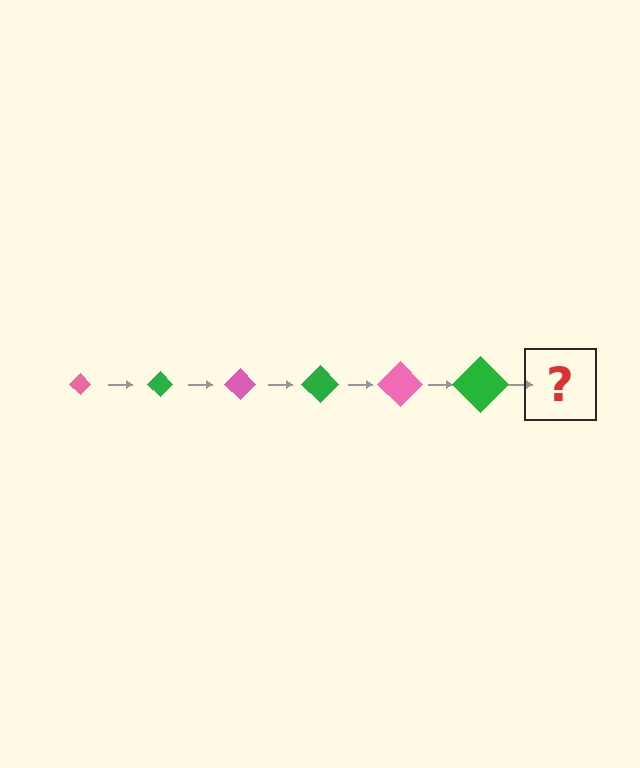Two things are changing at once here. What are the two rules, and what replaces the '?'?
The two rules are that the diamond grows larger each step and the color cycles through pink and green. The '?' should be a pink diamond, larger than the previous one.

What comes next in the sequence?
The next element should be a pink diamond, larger than the previous one.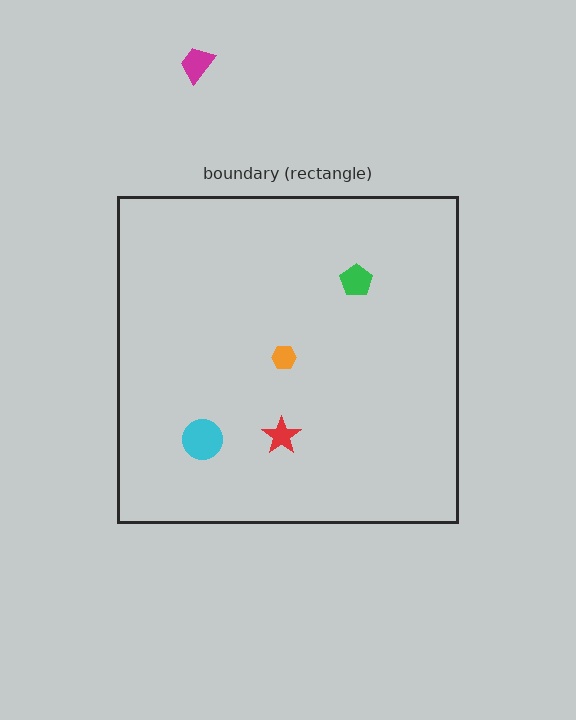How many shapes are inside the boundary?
4 inside, 1 outside.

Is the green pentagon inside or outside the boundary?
Inside.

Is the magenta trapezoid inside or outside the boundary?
Outside.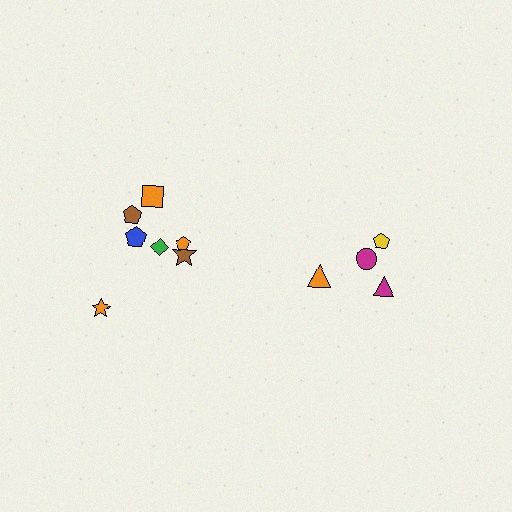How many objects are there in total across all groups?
There are 11 objects.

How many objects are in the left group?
There are 7 objects.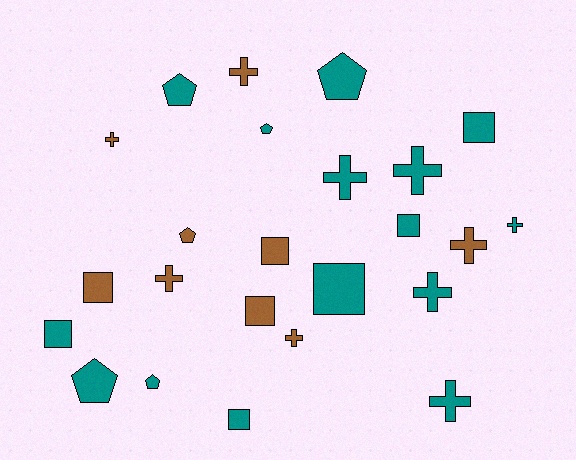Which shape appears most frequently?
Cross, with 10 objects.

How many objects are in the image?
There are 24 objects.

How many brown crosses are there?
There are 5 brown crosses.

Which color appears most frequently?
Teal, with 15 objects.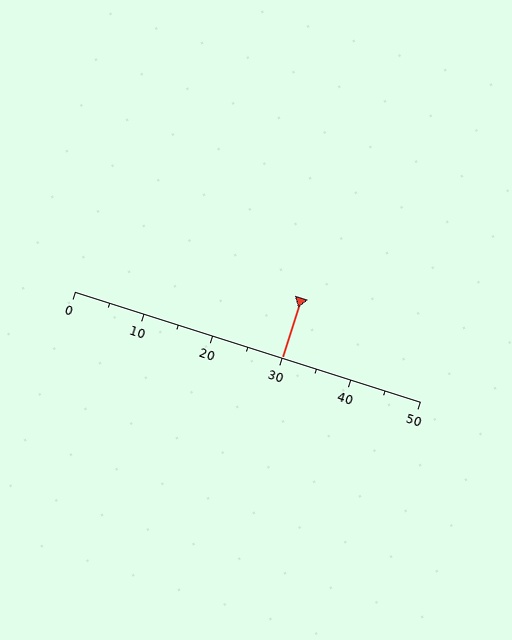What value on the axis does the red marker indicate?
The marker indicates approximately 30.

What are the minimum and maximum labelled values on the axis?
The axis runs from 0 to 50.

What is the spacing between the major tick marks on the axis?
The major ticks are spaced 10 apart.